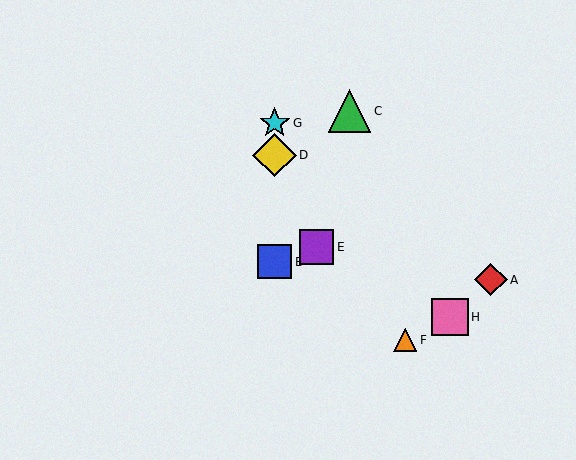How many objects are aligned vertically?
3 objects (B, D, G) are aligned vertically.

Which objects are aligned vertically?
Objects B, D, G are aligned vertically.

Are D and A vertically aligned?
No, D is at x≈275 and A is at x≈491.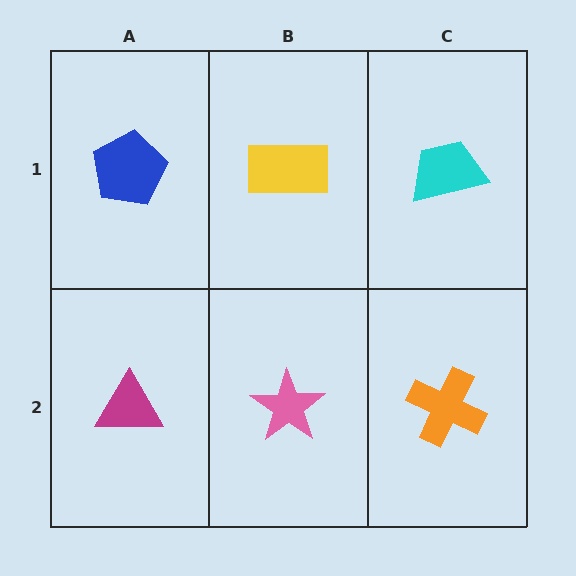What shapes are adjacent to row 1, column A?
A magenta triangle (row 2, column A), a yellow rectangle (row 1, column B).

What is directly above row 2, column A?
A blue pentagon.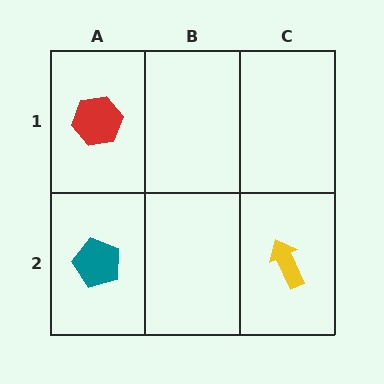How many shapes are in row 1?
1 shape.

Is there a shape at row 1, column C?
No, that cell is empty.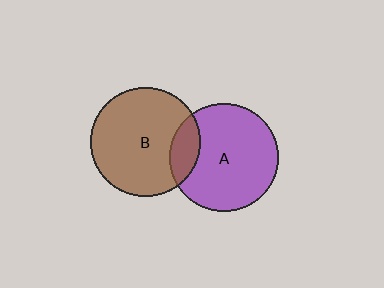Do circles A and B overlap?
Yes.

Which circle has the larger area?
Circle B (brown).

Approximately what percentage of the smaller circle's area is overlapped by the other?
Approximately 15%.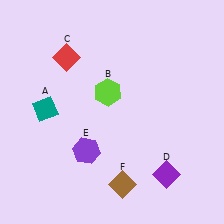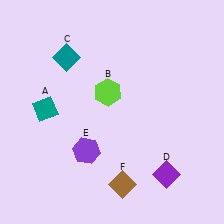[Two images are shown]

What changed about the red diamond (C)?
In Image 1, C is red. In Image 2, it changed to teal.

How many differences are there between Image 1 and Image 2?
There is 1 difference between the two images.